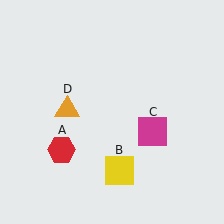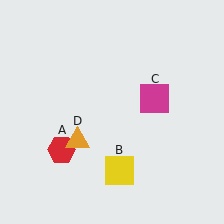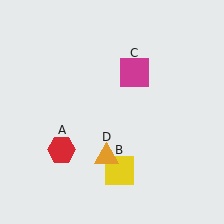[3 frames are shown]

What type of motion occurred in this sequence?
The magenta square (object C), orange triangle (object D) rotated counterclockwise around the center of the scene.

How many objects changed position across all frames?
2 objects changed position: magenta square (object C), orange triangle (object D).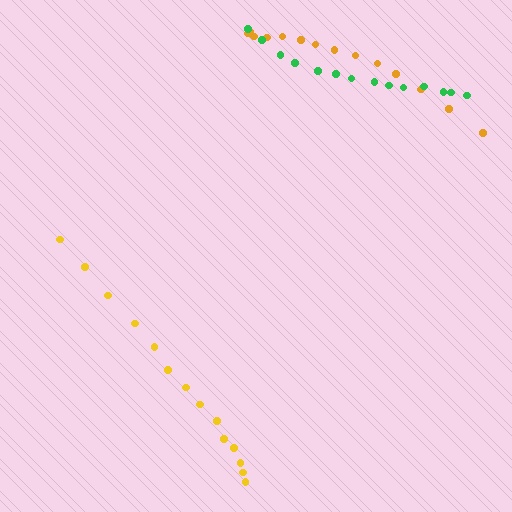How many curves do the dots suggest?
There are 3 distinct paths.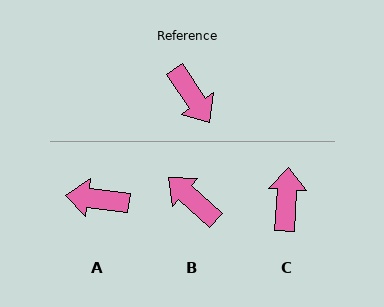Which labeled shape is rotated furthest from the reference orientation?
B, about 166 degrees away.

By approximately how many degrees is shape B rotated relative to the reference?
Approximately 166 degrees clockwise.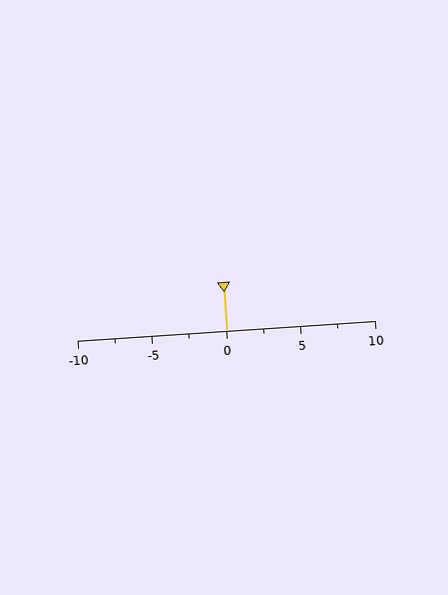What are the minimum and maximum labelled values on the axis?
The axis runs from -10 to 10.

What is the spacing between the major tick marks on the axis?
The major ticks are spaced 5 apart.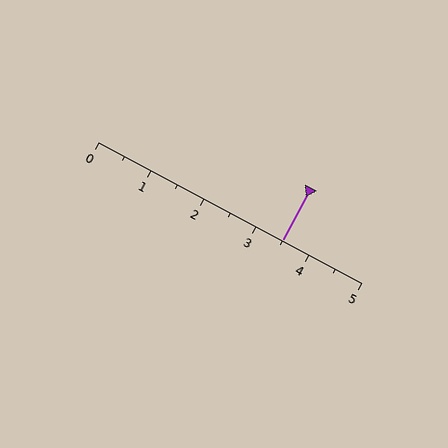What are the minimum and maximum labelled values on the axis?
The axis runs from 0 to 5.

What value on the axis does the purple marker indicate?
The marker indicates approximately 3.5.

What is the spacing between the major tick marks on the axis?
The major ticks are spaced 1 apart.